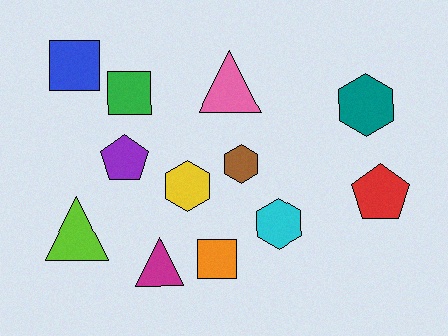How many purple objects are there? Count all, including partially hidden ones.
There is 1 purple object.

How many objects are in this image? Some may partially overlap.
There are 12 objects.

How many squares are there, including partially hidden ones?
There are 3 squares.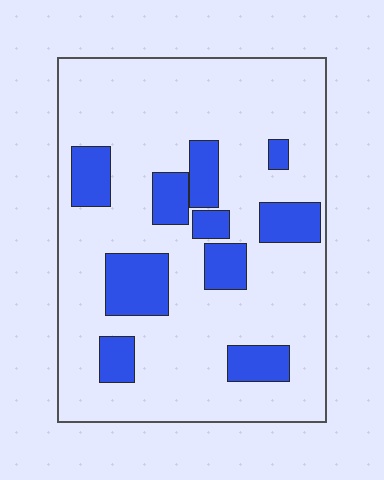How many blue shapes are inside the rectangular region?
10.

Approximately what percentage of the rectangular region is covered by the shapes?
Approximately 20%.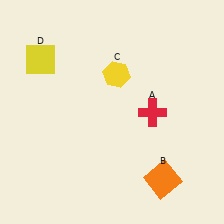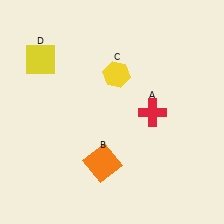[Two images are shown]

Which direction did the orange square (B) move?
The orange square (B) moved left.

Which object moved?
The orange square (B) moved left.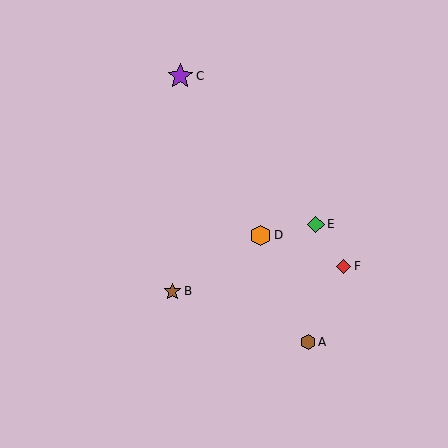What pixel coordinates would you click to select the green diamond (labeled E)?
Click at (316, 224) to select the green diamond E.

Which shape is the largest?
The purple star (labeled C) is the largest.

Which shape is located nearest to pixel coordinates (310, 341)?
The brown hexagon (labeled A) at (308, 342) is nearest to that location.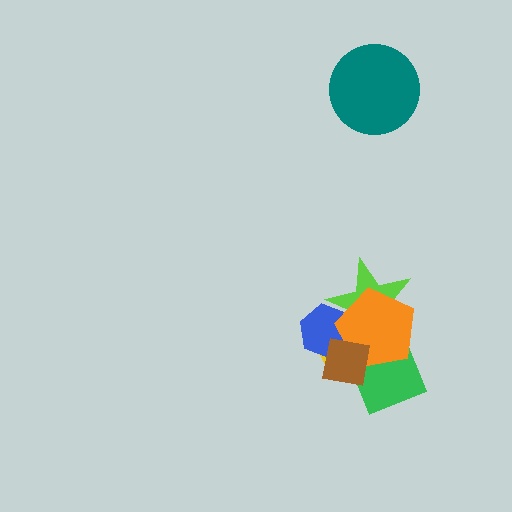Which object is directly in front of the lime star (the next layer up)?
The orange pentagon is directly in front of the lime star.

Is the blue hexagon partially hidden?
Yes, it is partially covered by another shape.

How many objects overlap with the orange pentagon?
5 objects overlap with the orange pentagon.